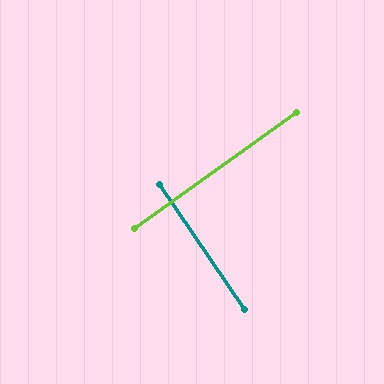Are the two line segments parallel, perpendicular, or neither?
Perpendicular — they meet at approximately 89°.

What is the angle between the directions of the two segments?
Approximately 89 degrees.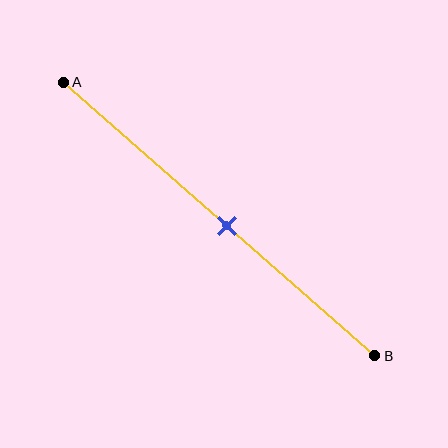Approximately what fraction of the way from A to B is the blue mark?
The blue mark is approximately 55% of the way from A to B.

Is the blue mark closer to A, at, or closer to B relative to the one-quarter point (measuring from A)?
The blue mark is closer to point B than the one-quarter point of segment AB.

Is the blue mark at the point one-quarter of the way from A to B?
No, the mark is at about 55% from A, not at the 25% one-quarter point.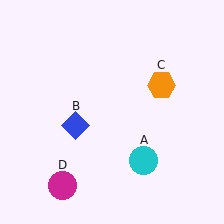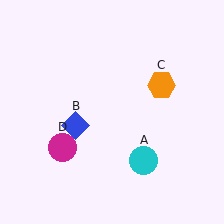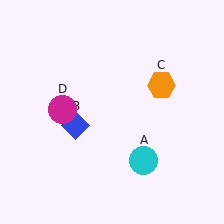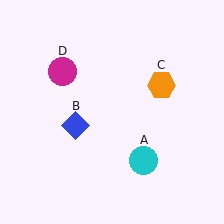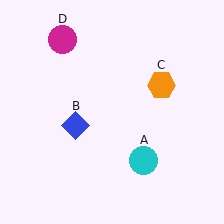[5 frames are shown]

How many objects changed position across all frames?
1 object changed position: magenta circle (object D).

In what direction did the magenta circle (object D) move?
The magenta circle (object D) moved up.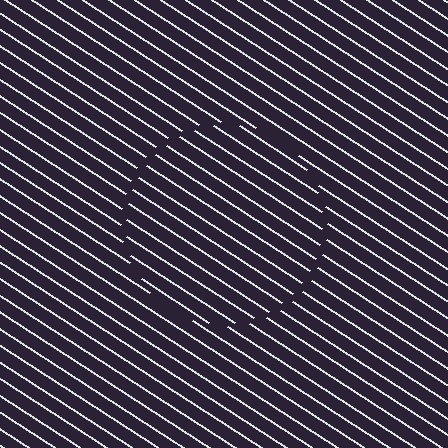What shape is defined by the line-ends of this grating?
An illusory circle. The interior of the shape contains the same grating, shifted by half a period — the contour is defined by the phase discontinuity where line-ends from the inner and outer gratings abut.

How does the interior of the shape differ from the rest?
The interior of the shape contains the same grating, shifted by half a period — the contour is defined by the phase discontinuity where line-ends from the inner and outer gratings abut.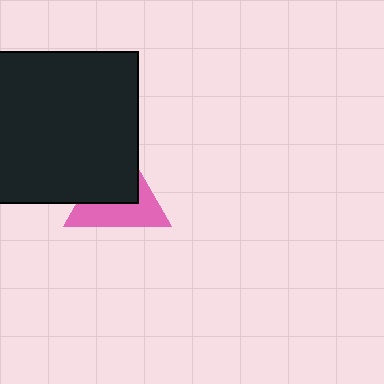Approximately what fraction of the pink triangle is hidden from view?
Roughly 50% of the pink triangle is hidden behind the black square.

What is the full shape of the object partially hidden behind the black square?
The partially hidden object is a pink triangle.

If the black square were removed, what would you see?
You would see the complete pink triangle.